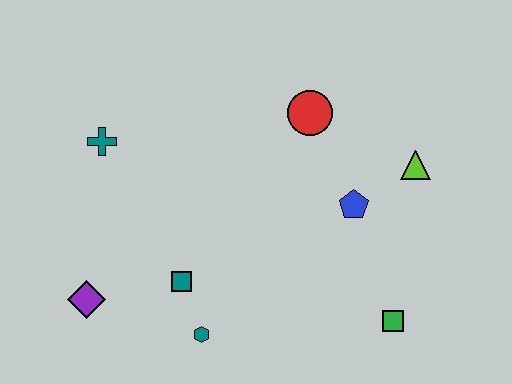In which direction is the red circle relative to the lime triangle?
The red circle is to the left of the lime triangle.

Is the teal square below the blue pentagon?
Yes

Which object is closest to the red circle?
The blue pentagon is closest to the red circle.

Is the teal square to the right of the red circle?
No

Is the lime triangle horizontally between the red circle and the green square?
No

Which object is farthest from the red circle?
The purple diamond is farthest from the red circle.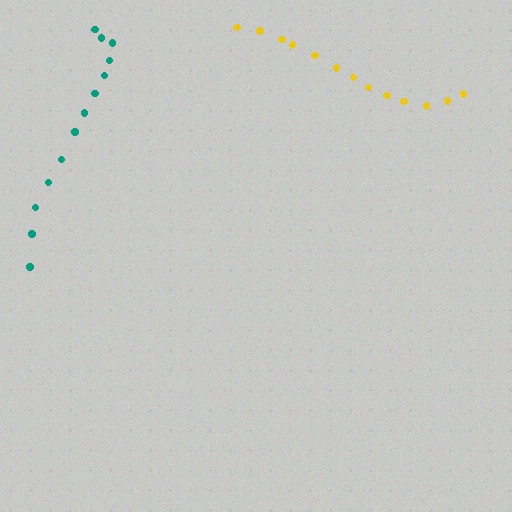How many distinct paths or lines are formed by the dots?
There are 2 distinct paths.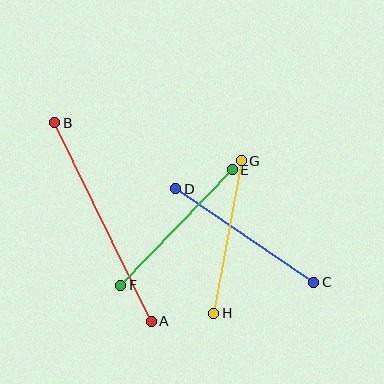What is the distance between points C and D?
The distance is approximately 167 pixels.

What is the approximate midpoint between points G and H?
The midpoint is at approximately (228, 237) pixels.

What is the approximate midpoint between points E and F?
The midpoint is at approximately (177, 227) pixels.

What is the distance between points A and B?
The distance is approximately 221 pixels.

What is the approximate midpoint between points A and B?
The midpoint is at approximately (103, 222) pixels.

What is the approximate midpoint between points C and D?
The midpoint is at approximately (245, 235) pixels.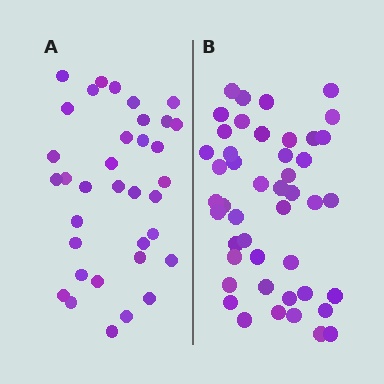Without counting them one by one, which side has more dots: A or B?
Region B (the right region) has more dots.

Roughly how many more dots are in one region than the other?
Region B has roughly 12 or so more dots than region A.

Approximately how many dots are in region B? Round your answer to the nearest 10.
About 50 dots. (The exact count is 46, which rounds to 50.)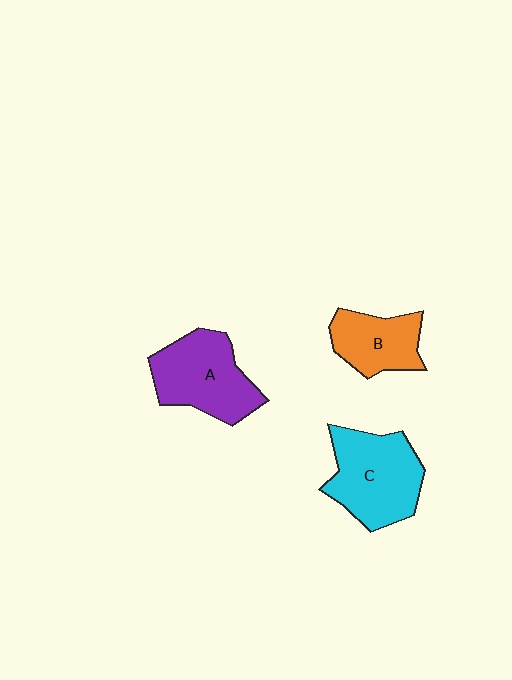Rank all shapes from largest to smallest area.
From largest to smallest: C (cyan), A (purple), B (orange).